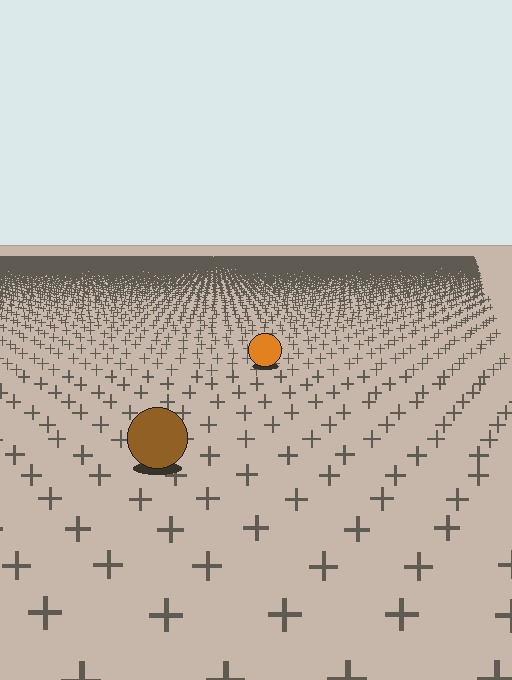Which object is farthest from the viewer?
The orange circle is farthest from the viewer. It appears smaller and the ground texture around it is denser.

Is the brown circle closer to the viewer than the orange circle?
Yes. The brown circle is closer — you can tell from the texture gradient: the ground texture is coarser near it.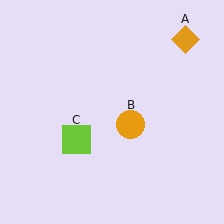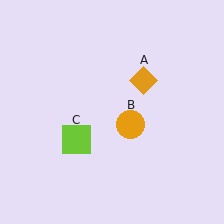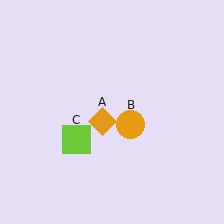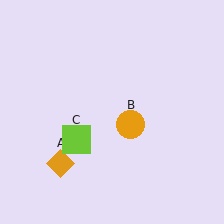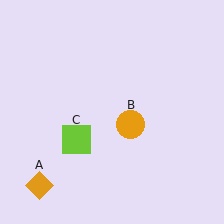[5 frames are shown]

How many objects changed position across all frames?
1 object changed position: orange diamond (object A).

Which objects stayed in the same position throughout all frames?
Orange circle (object B) and lime square (object C) remained stationary.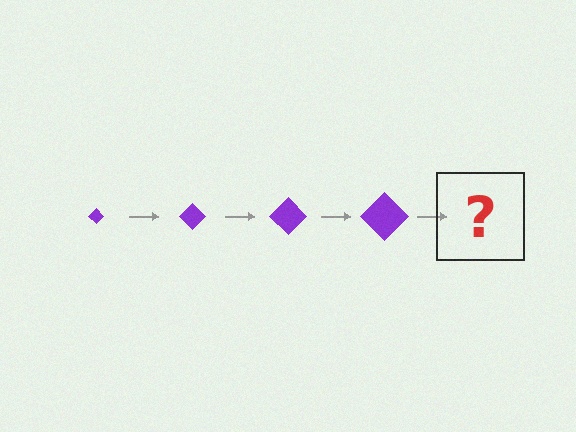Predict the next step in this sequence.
The next step is a purple diamond, larger than the previous one.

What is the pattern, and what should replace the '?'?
The pattern is that the diamond gets progressively larger each step. The '?' should be a purple diamond, larger than the previous one.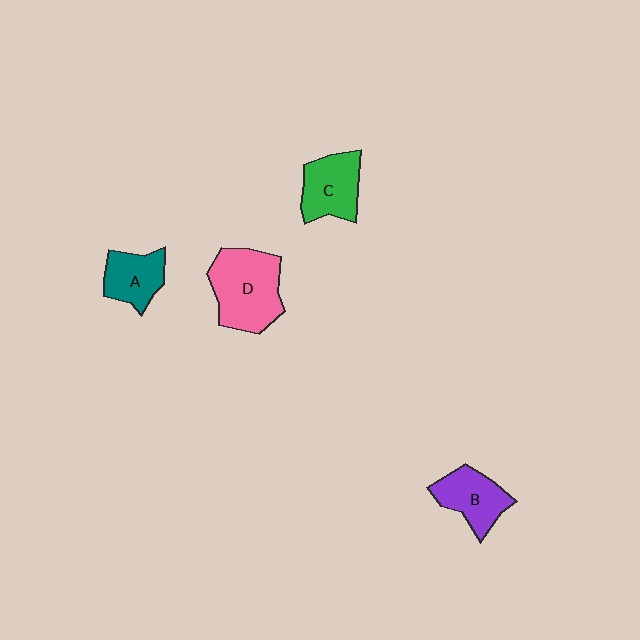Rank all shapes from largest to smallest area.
From largest to smallest: D (pink), C (green), B (purple), A (teal).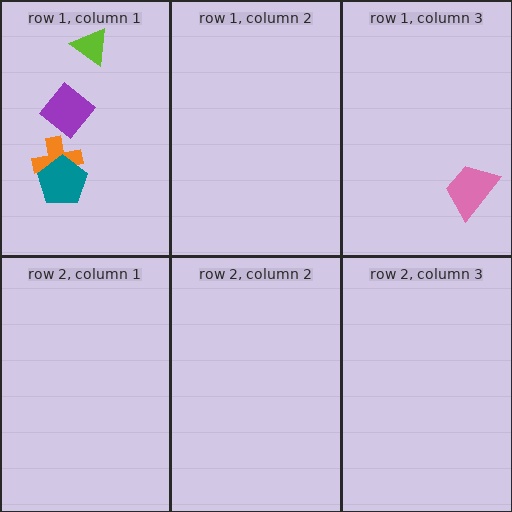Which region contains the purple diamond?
The row 1, column 1 region.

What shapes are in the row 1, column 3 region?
The pink trapezoid.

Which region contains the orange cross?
The row 1, column 1 region.